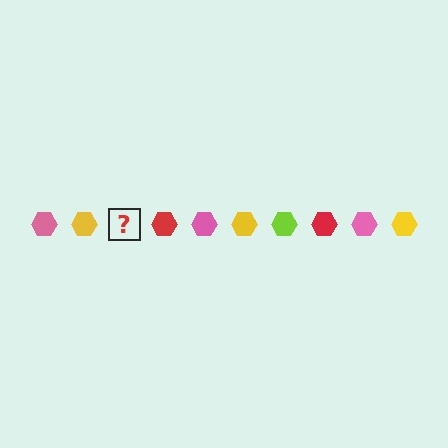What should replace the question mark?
The question mark should be replaced with a lime hexagon.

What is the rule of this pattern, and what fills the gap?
The rule is that the pattern cycles through pink, yellow, lime, red hexagons. The gap should be filled with a lime hexagon.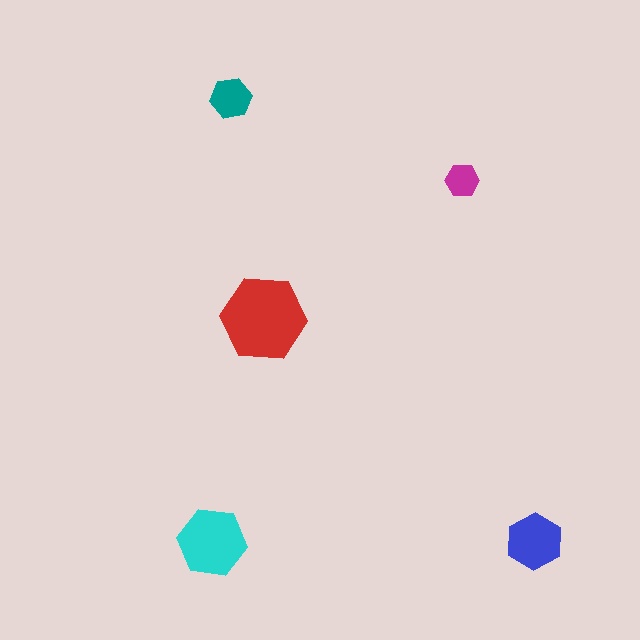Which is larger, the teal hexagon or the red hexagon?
The red one.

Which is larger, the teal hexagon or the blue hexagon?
The blue one.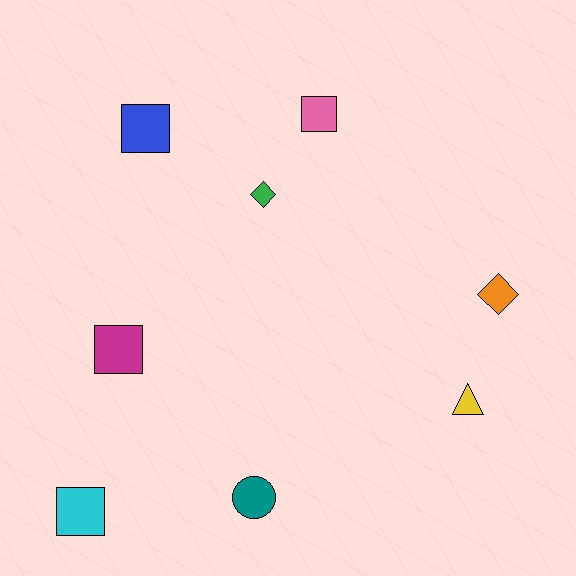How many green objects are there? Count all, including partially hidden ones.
There is 1 green object.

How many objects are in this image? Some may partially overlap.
There are 8 objects.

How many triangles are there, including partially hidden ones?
There is 1 triangle.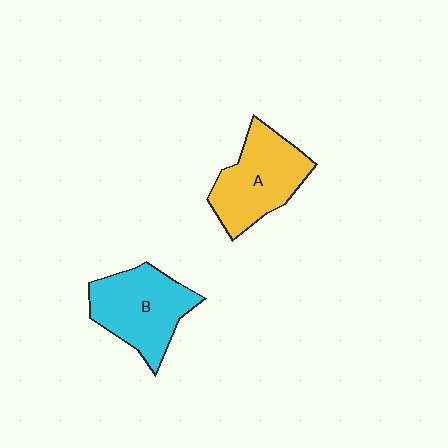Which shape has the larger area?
Shape B (cyan).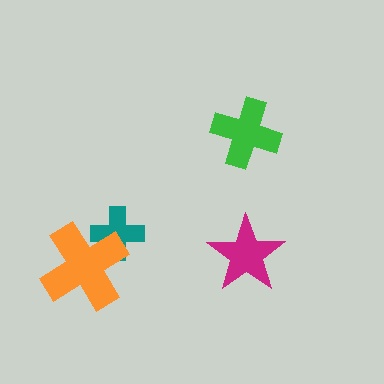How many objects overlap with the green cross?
0 objects overlap with the green cross.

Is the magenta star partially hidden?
No, no other shape covers it.